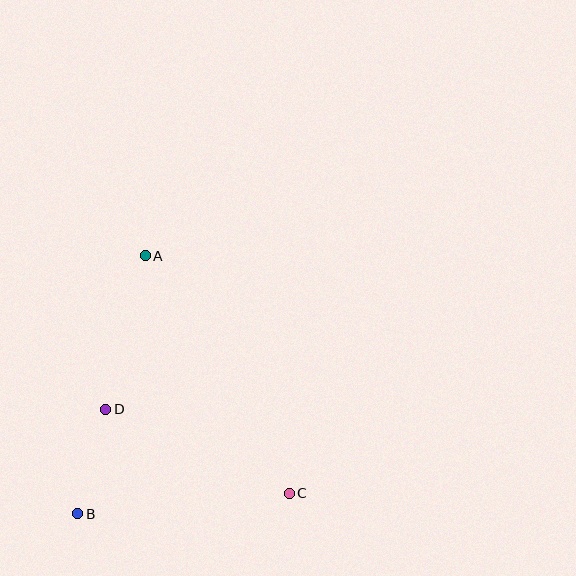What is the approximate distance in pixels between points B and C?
The distance between B and C is approximately 213 pixels.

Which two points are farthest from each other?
Points A and C are farthest from each other.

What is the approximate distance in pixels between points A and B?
The distance between A and B is approximately 266 pixels.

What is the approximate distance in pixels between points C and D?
The distance between C and D is approximately 202 pixels.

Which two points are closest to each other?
Points B and D are closest to each other.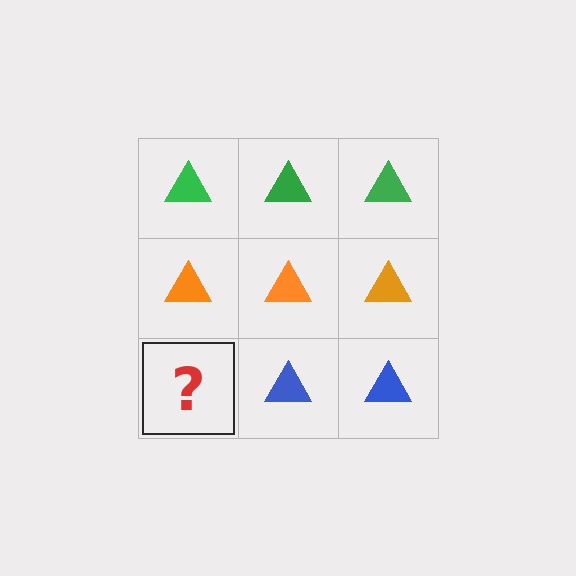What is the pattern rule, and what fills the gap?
The rule is that each row has a consistent color. The gap should be filled with a blue triangle.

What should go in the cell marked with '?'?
The missing cell should contain a blue triangle.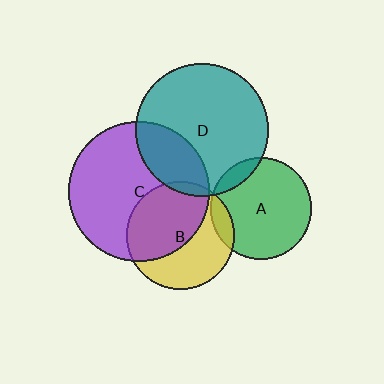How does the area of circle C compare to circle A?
Approximately 1.9 times.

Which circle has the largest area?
Circle C (purple).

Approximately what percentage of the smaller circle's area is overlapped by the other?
Approximately 25%.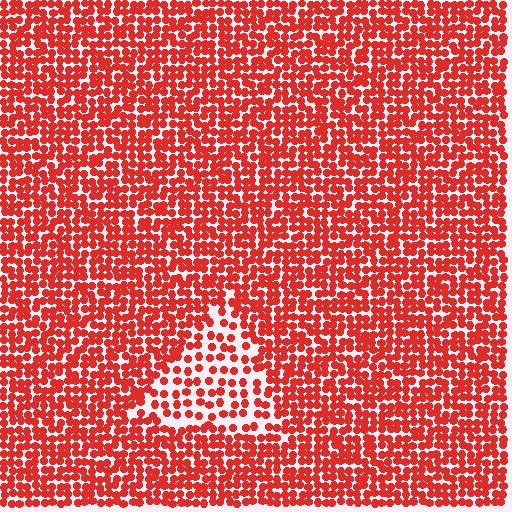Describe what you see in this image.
The image contains small red elements arranged at two different densities. A triangle-shaped region is visible where the elements are less densely packed than the surrounding area.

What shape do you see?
I see a triangle.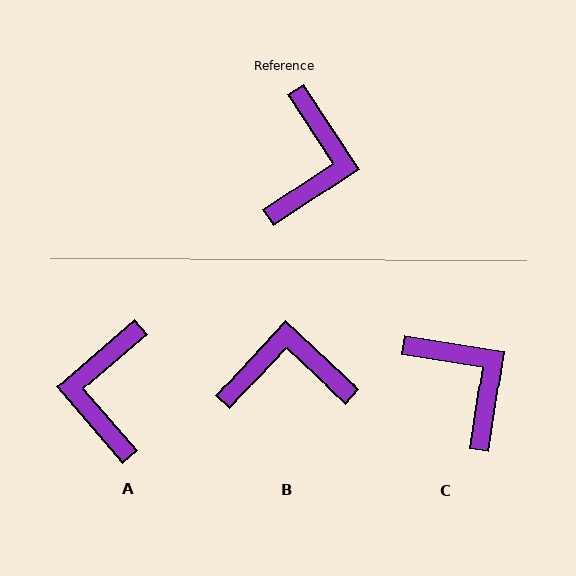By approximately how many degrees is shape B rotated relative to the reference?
Approximately 104 degrees counter-clockwise.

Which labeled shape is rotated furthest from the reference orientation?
A, about 173 degrees away.